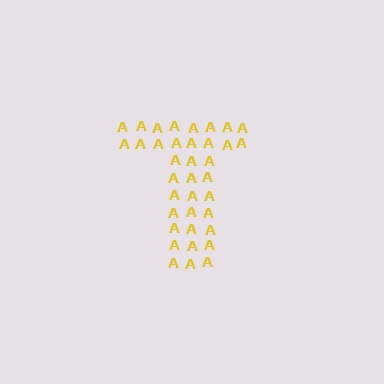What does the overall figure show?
The overall figure shows the letter T.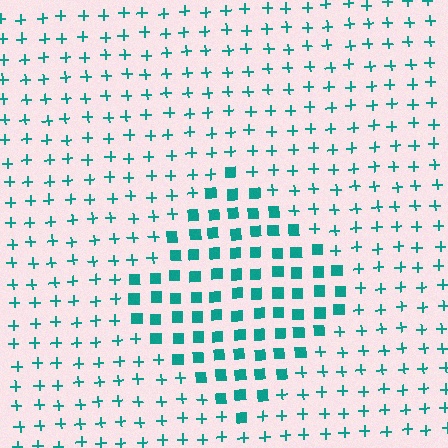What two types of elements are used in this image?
The image uses squares inside the diamond region and plus signs outside it.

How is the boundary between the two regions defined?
The boundary is defined by a change in element shape: squares inside vs. plus signs outside. All elements share the same color and spacing.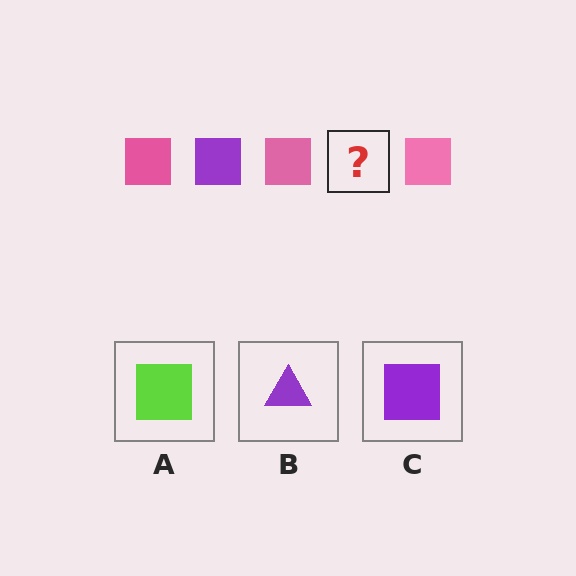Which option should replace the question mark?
Option C.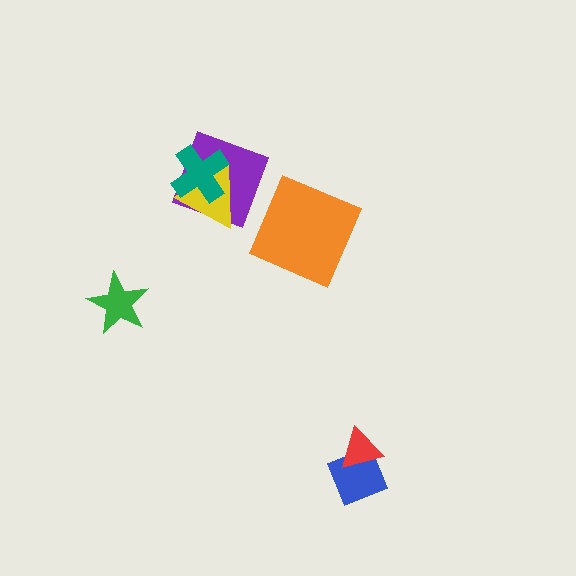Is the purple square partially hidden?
Yes, it is partially covered by another shape.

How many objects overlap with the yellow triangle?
2 objects overlap with the yellow triangle.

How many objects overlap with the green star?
0 objects overlap with the green star.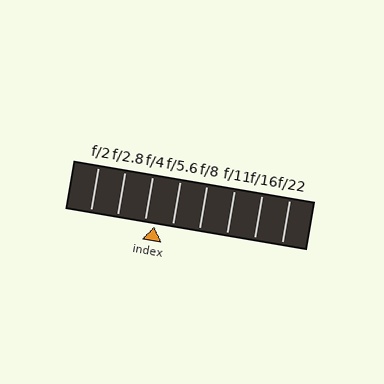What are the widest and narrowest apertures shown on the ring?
The widest aperture shown is f/2 and the narrowest is f/22.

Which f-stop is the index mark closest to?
The index mark is closest to f/4.